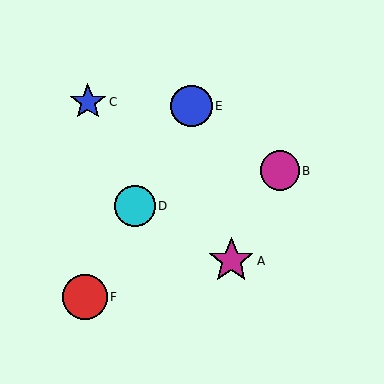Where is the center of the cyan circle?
The center of the cyan circle is at (135, 206).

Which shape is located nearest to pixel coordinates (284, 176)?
The magenta circle (labeled B) at (280, 171) is nearest to that location.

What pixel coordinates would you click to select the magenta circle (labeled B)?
Click at (280, 171) to select the magenta circle B.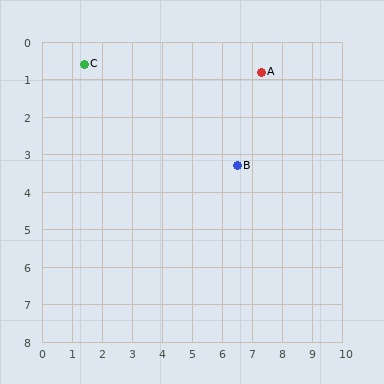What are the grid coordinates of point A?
Point A is at approximately (7.3, 0.8).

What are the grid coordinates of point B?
Point B is at approximately (6.5, 3.3).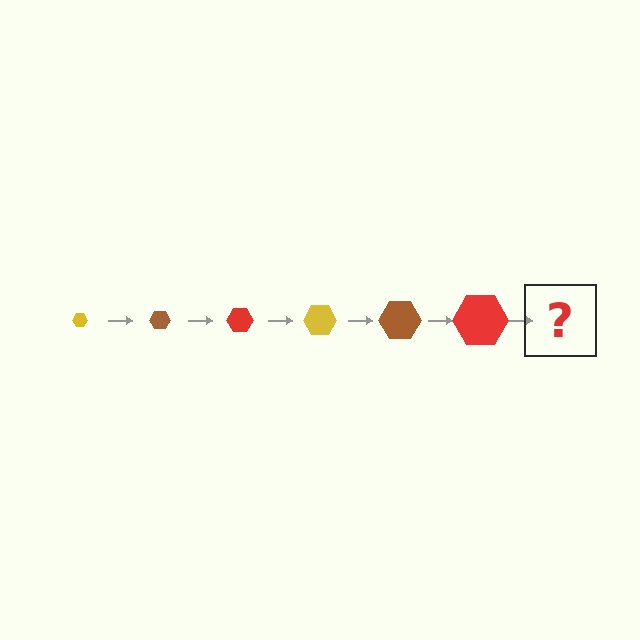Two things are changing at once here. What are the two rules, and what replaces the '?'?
The two rules are that the hexagon grows larger each step and the color cycles through yellow, brown, and red. The '?' should be a yellow hexagon, larger than the previous one.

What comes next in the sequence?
The next element should be a yellow hexagon, larger than the previous one.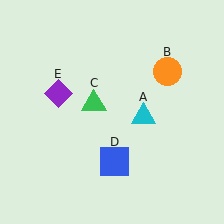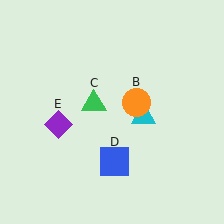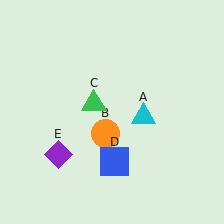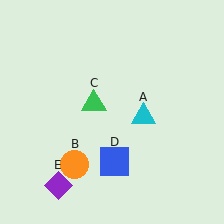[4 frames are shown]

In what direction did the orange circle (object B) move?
The orange circle (object B) moved down and to the left.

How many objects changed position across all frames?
2 objects changed position: orange circle (object B), purple diamond (object E).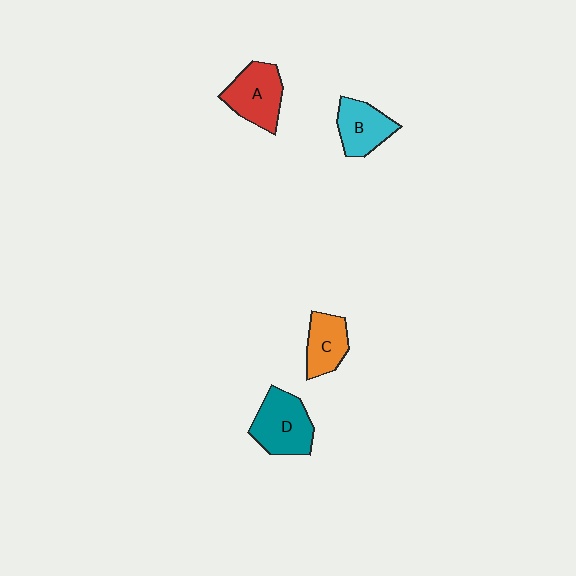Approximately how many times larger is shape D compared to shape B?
Approximately 1.3 times.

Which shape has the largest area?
Shape D (teal).